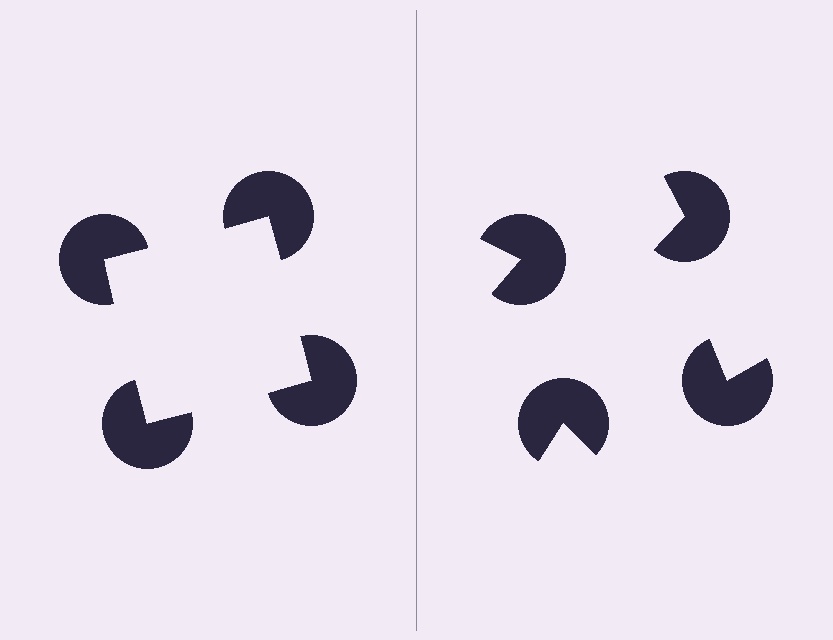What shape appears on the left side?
An illusory square.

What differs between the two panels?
The pac-man discs are positioned identically on both sides; only the wedge orientations differ. On the left they align to a square; on the right they are misaligned.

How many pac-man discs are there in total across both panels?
8 — 4 on each side.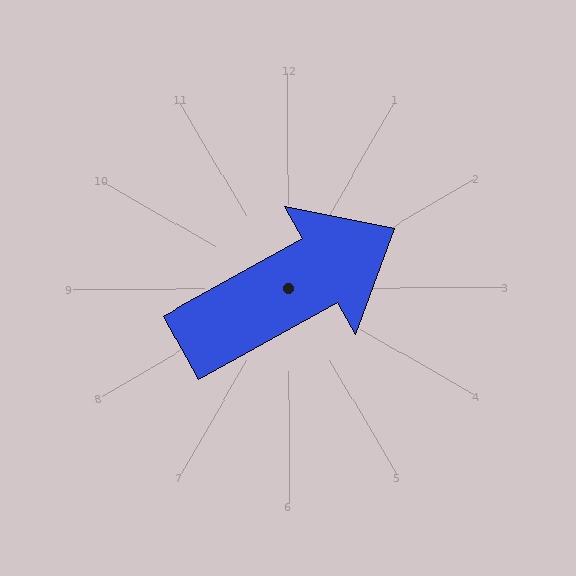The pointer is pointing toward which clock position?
Roughly 2 o'clock.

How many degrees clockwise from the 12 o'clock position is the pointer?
Approximately 61 degrees.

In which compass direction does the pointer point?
Northeast.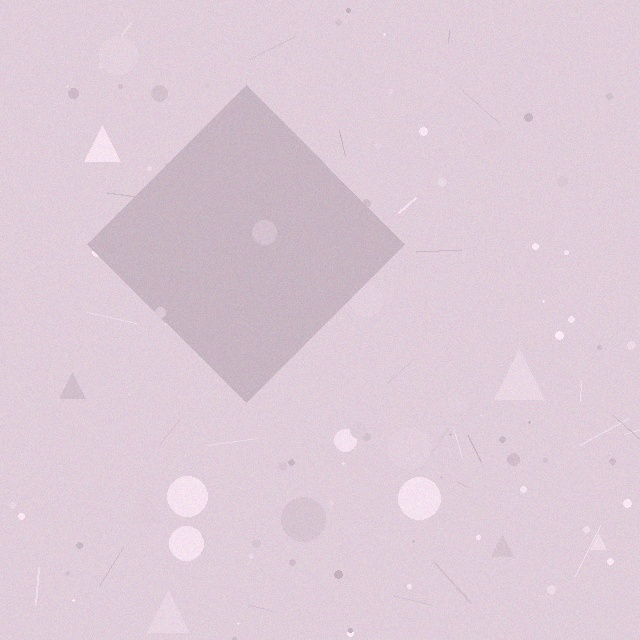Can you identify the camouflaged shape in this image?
The camouflaged shape is a diamond.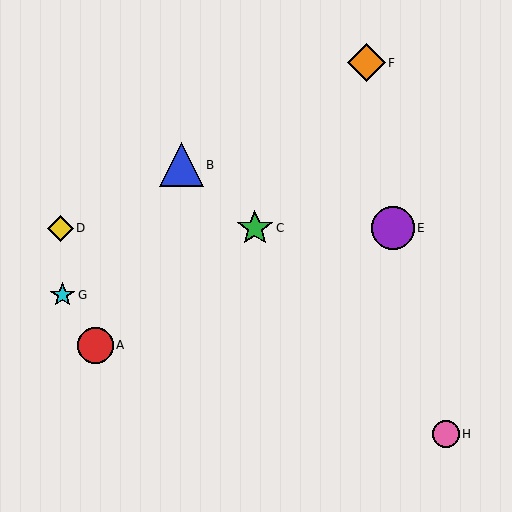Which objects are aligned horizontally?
Objects C, D, E are aligned horizontally.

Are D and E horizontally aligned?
Yes, both are at y≈228.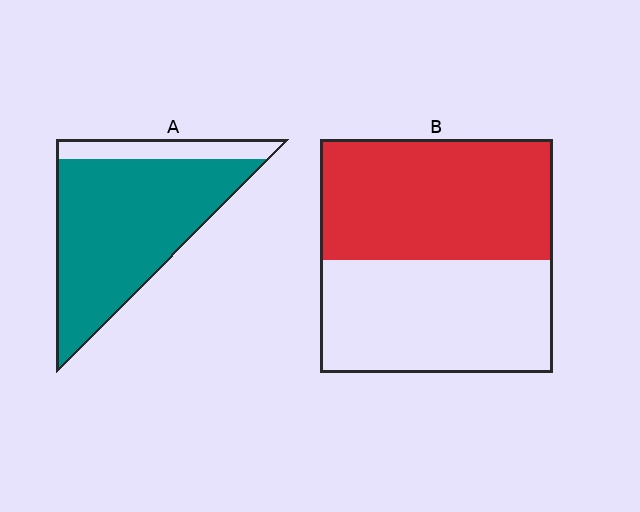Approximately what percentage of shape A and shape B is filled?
A is approximately 85% and B is approximately 50%.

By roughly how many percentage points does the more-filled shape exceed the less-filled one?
By roughly 30 percentage points (A over B).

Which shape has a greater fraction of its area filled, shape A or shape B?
Shape A.